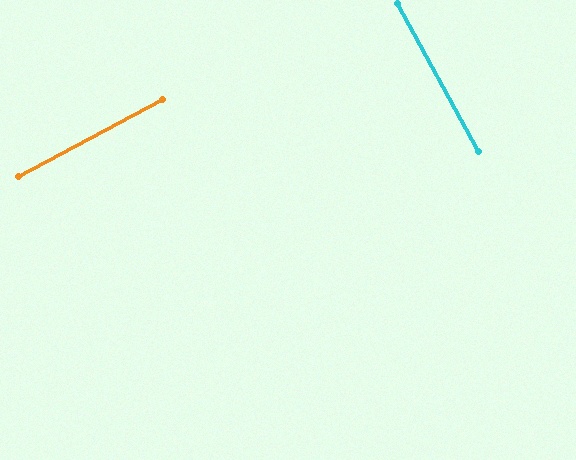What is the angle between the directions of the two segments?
Approximately 90 degrees.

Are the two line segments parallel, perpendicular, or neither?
Perpendicular — they meet at approximately 90°.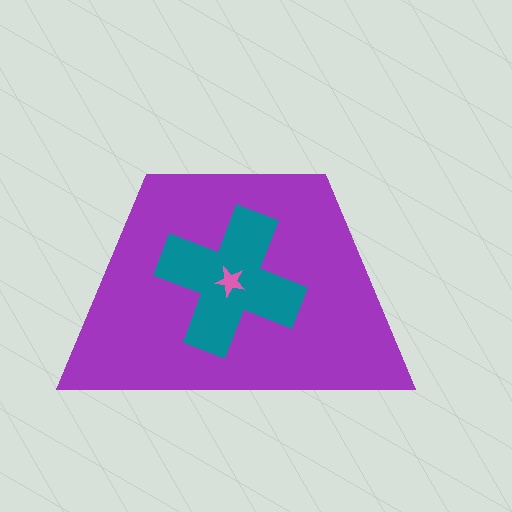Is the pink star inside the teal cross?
Yes.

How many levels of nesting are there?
3.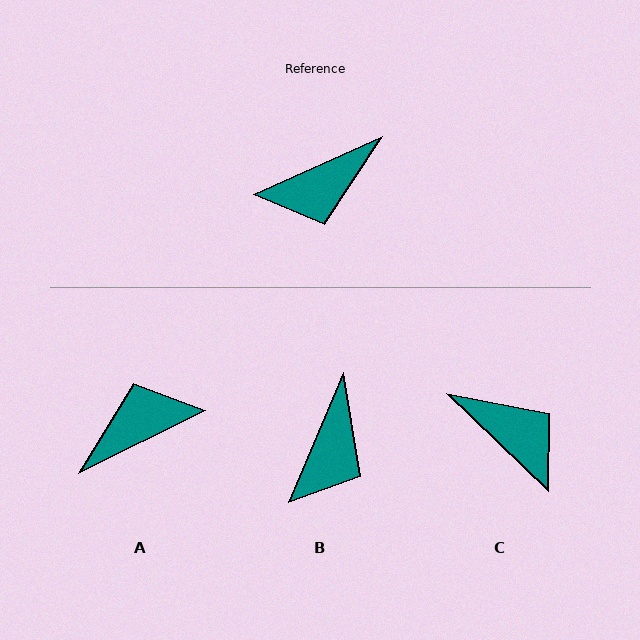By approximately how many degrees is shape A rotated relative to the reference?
Approximately 178 degrees clockwise.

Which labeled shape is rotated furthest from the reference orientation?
A, about 178 degrees away.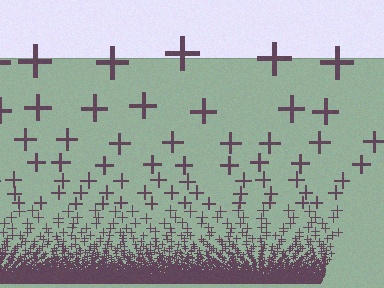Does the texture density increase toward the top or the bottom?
Density increases toward the bottom.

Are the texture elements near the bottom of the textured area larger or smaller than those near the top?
Smaller. The gradient is inverted — elements near the bottom are smaller and denser.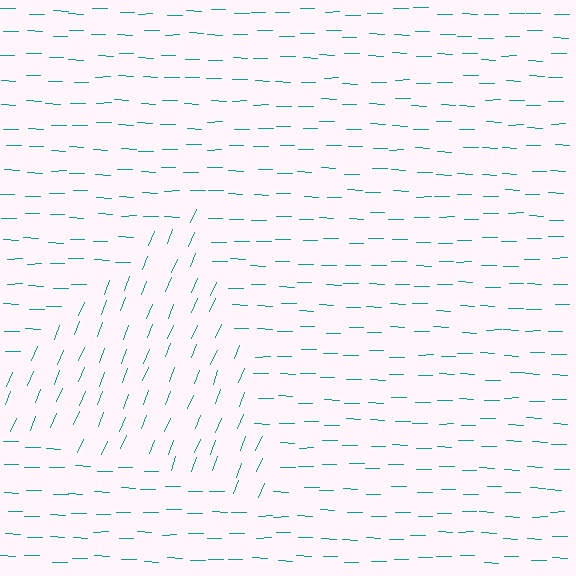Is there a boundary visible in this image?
Yes, there is a texture boundary formed by a change in line orientation.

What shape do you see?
I see a triangle.